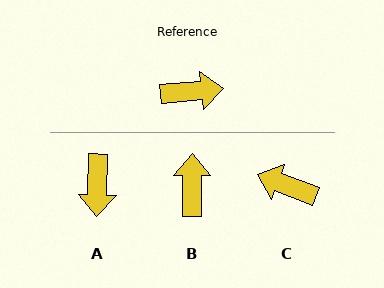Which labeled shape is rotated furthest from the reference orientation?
C, about 155 degrees away.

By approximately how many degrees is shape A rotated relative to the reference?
Approximately 96 degrees clockwise.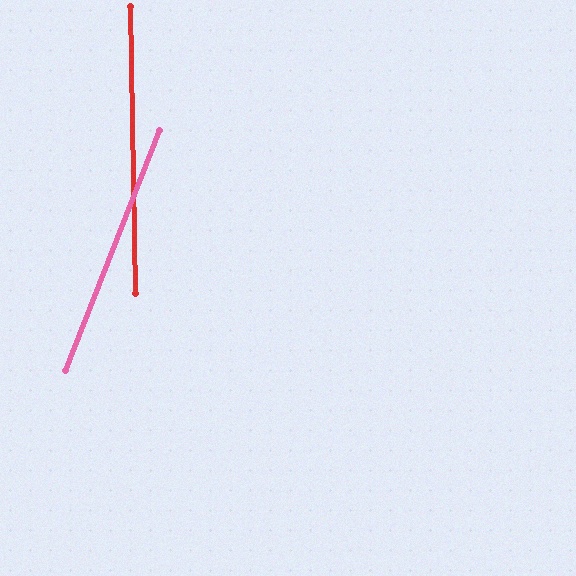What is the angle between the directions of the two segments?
Approximately 23 degrees.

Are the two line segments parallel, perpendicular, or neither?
Neither parallel nor perpendicular — they differ by about 23°.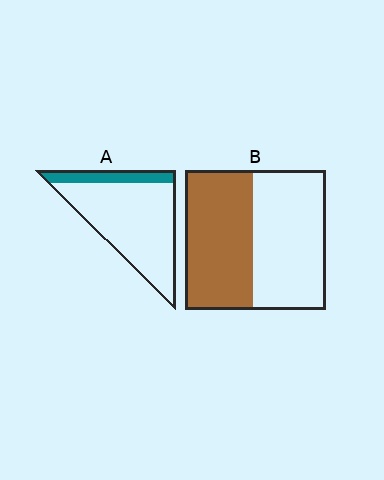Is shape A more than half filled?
No.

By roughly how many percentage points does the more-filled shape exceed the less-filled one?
By roughly 30 percentage points (B over A).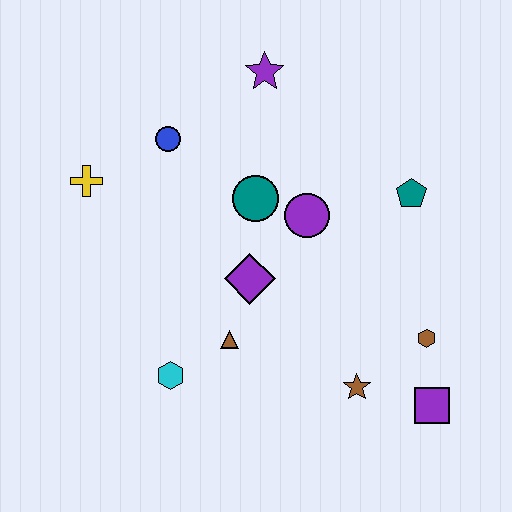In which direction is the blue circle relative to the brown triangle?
The blue circle is above the brown triangle.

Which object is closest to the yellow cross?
The blue circle is closest to the yellow cross.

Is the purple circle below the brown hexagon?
No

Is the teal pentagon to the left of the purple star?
No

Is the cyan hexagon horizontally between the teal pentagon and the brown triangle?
No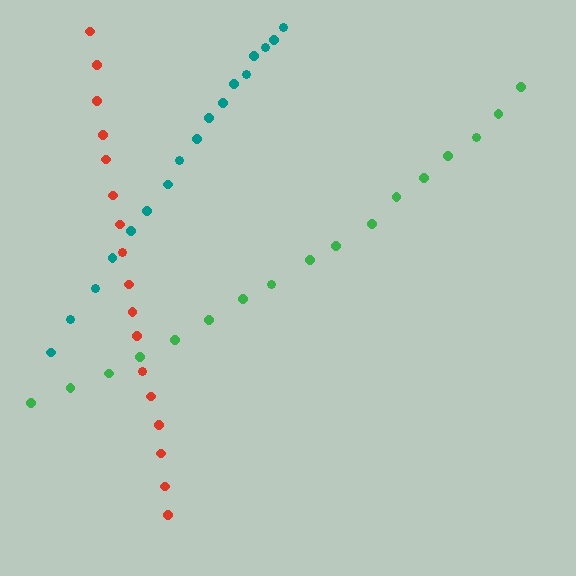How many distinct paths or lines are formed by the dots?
There are 3 distinct paths.